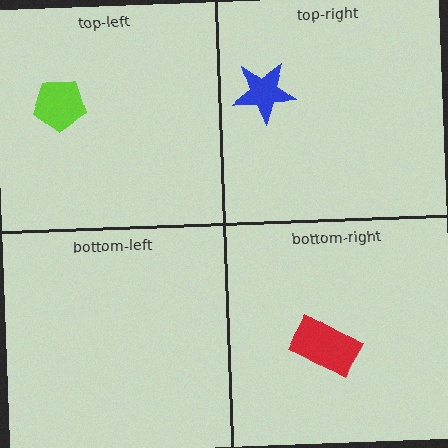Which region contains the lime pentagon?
The top-left region.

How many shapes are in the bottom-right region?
1.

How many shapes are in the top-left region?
1.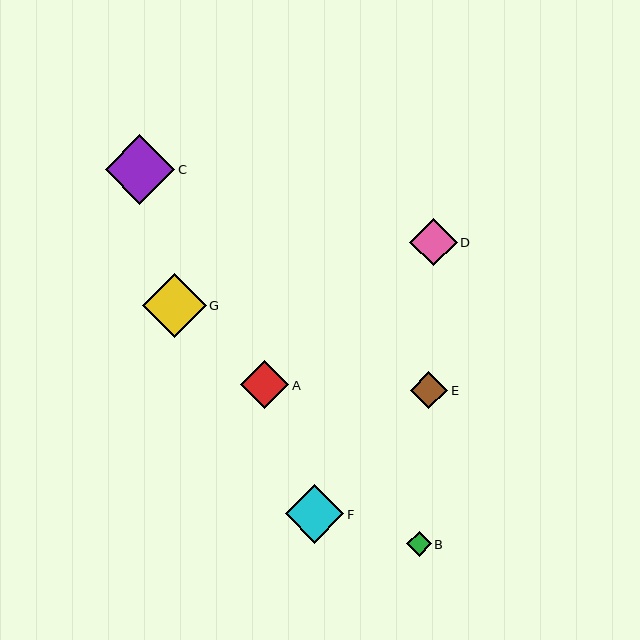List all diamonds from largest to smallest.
From largest to smallest: C, G, F, A, D, E, B.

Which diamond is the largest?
Diamond C is the largest with a size of approximately 70 pixels.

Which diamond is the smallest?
Diamond B is the smallest with a size of approximately 25 pixels.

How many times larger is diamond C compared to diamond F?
Diamond C is approximately 1.2 times the size of diamond F.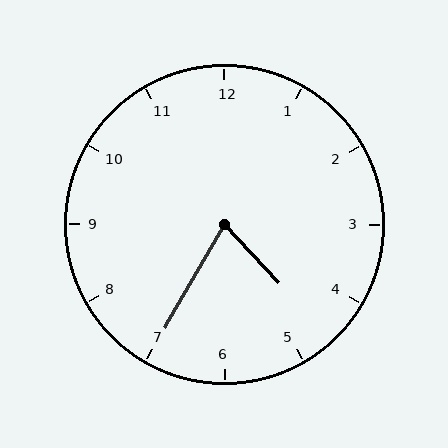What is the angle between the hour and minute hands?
Approximately 72 degrees.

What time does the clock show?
4:35.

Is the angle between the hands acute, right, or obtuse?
It is acute.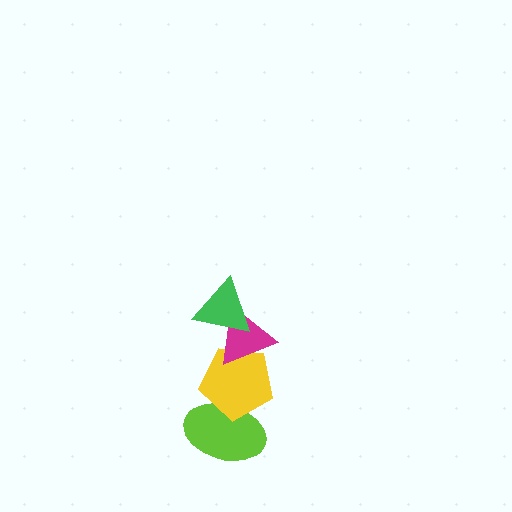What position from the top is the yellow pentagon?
The yellow pentagon is 3rd from the top.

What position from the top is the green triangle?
The green triangle is 1st from the top.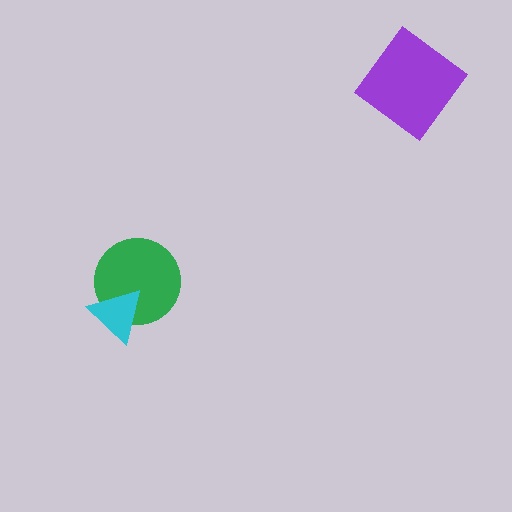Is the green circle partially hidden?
Yes, it is partially covered by another shape.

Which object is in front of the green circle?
The cyan triangle is in front of the green circle.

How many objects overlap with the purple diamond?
0 objects overlap with the purple diamond.